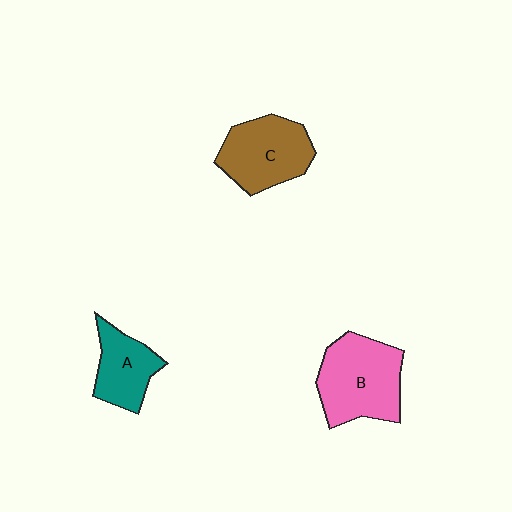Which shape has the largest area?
Shape B (pink).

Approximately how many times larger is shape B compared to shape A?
Approximately 1.6 times.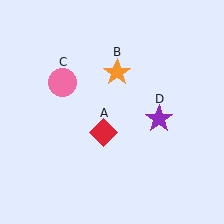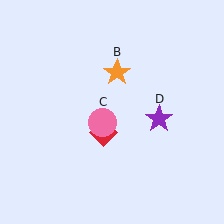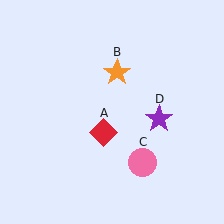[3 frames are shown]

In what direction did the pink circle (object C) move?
The pink circle (object C) moved down and to the right.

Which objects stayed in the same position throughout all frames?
Red diamond (object A) and orange star (object B) and purple star (object D) remained stationary.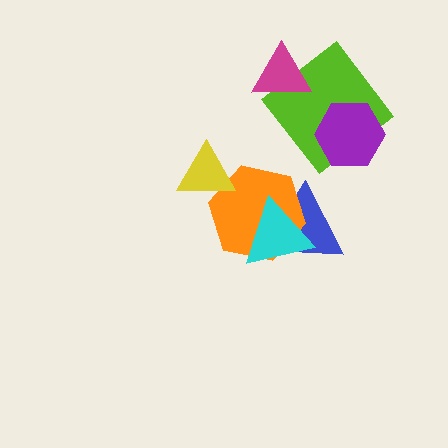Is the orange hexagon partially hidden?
Yes, it is partially covered by another shape.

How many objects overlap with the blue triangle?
2 objects overlap with the blue triangle.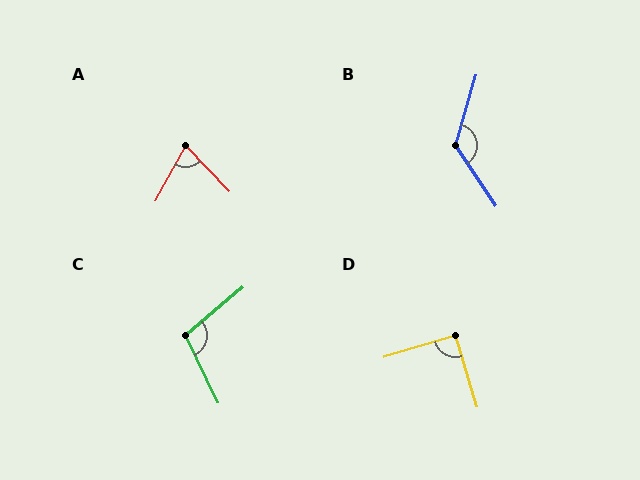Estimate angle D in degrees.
Approximately 90 degrees.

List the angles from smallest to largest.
A (72°), D (90°), C (105°), B (130°).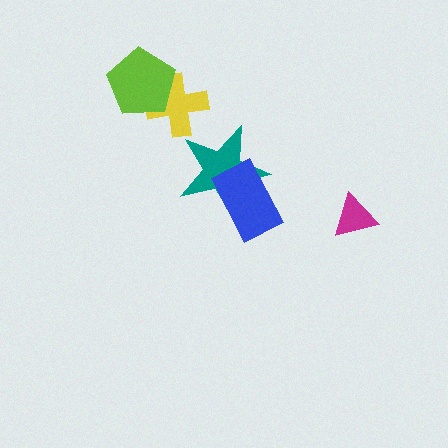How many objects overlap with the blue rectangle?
1 object overlaps with the blue rectangle.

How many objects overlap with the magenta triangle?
0 objects overlap with the magenta triangle.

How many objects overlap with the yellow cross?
1 object overlaps with the yellow cross.